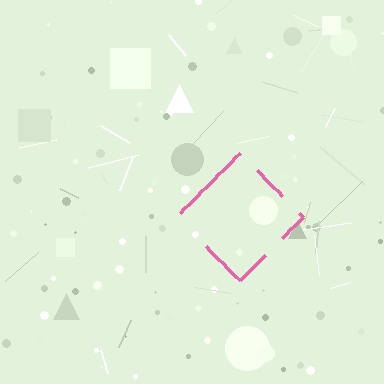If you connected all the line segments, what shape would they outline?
They would outline a diamond.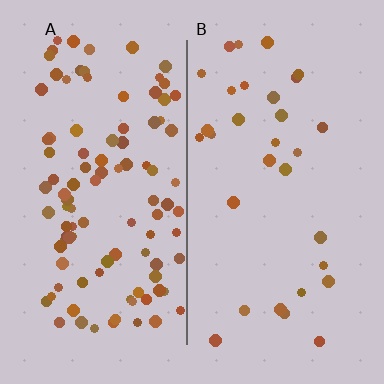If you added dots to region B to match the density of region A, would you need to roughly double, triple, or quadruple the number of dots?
Approximately triple.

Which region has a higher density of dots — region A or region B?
A (the left).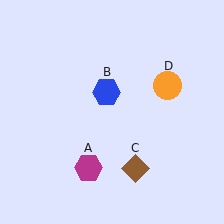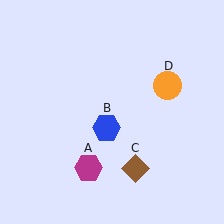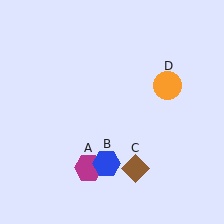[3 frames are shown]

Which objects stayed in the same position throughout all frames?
Magenta hexagon (object A) and brown diamond (object C) and orange circle (object D) remained stationary.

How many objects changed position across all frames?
1 object changed position: blue hexagon (object B).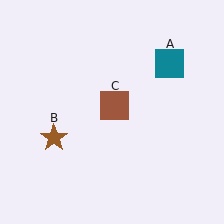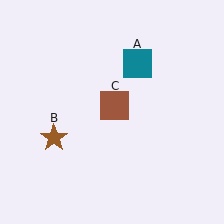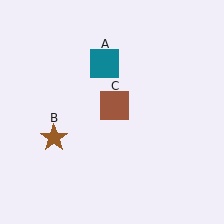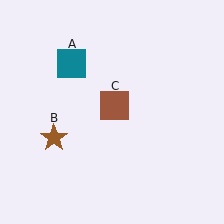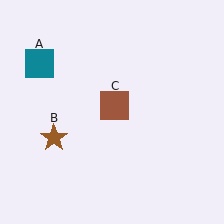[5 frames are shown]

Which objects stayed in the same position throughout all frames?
Brown star (object B) and brown square (object C) remained stationary.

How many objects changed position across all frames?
1 object changed position: teal square (object A).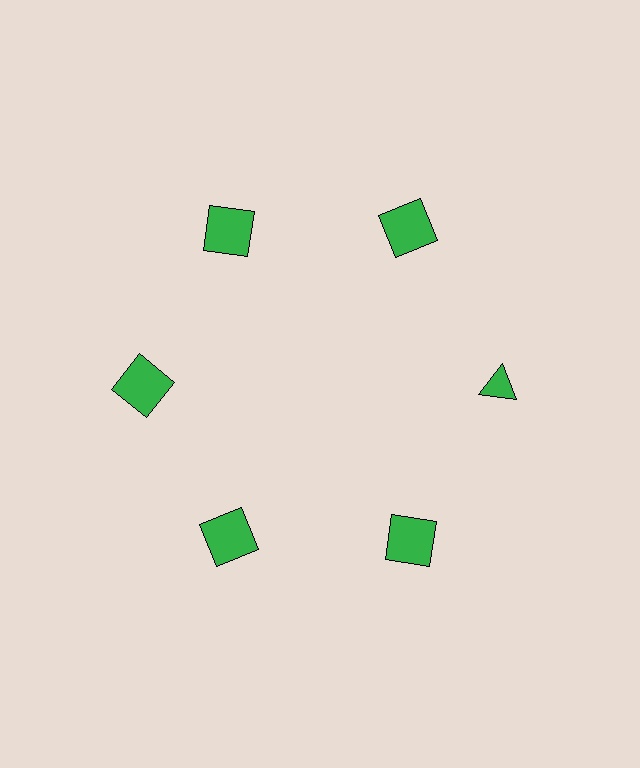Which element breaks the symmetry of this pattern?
The green triangle at roughly the 3 o'clock position breaks the symmetry. All other shapes are green squares.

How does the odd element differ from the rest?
It has a different shape: triangle instead of square.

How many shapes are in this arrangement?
There are 6 shapes arranged in a ring pattern.